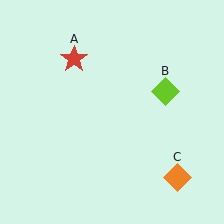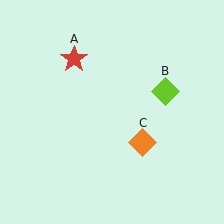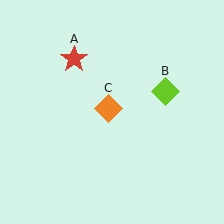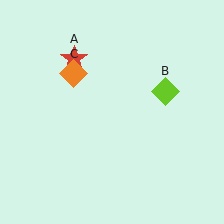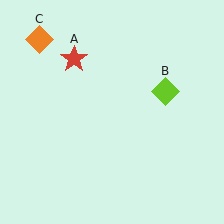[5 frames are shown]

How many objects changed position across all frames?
1 object changed position: orange diamond (object C).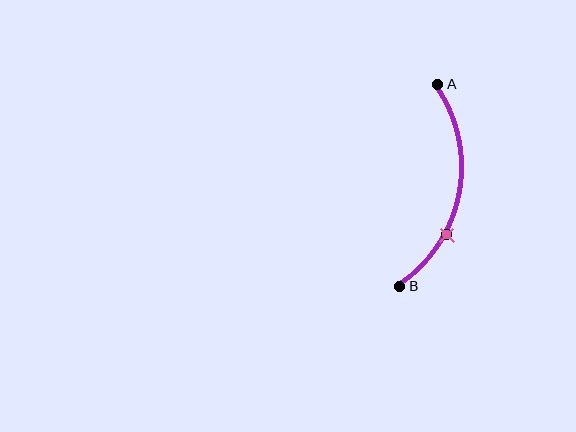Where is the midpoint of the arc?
The arc midpoint is the point on the curve farthest from the straight line joining A and B. It sits to the right of that line.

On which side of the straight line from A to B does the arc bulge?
The arc bulges to the right of the straight line connecting A and B.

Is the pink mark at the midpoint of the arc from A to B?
No. The pink mark lies on the arc but is closer to endpoint B. The arc midpoint would be at the point on the curve equidistant along the arc from both A and B.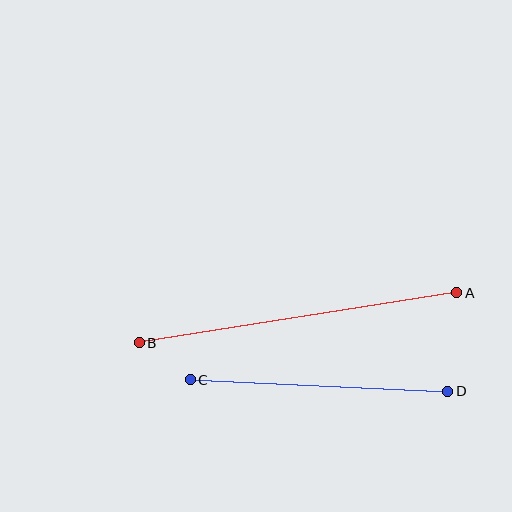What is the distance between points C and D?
The distance is approximately 258 pixels.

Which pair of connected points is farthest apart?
Points A and B are farthest apart.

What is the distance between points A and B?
The distance is approximately 321 pixels.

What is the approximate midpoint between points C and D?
The midpoint is at approximately (319, 385) pixels.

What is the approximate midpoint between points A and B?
The midpoint is at approximately (298, 318) pixels.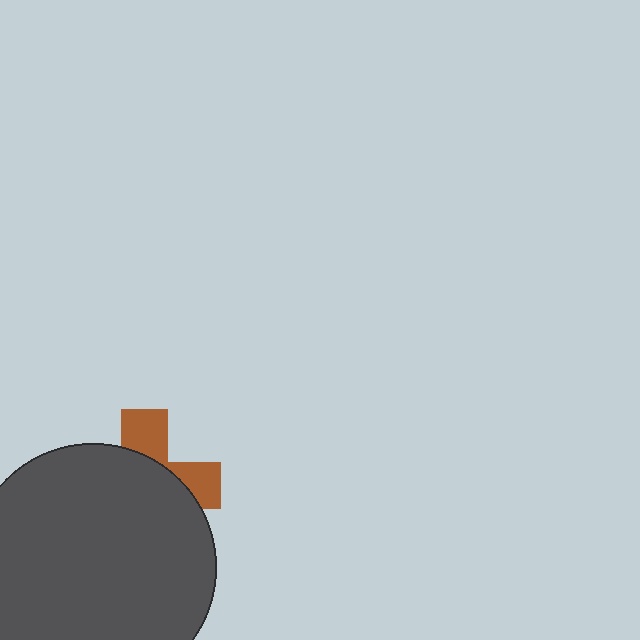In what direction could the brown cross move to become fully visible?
The brown cross could move up. That would shift it out from behind the dark gray circle entirely.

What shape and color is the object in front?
The object in front is a dark gray circle.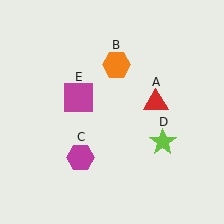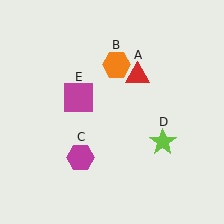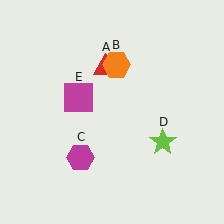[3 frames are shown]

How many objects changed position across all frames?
1 object changed position: red triangle (object A).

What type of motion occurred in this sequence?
The red triangle (object A) rotated counterclockwise around the center of the scene.